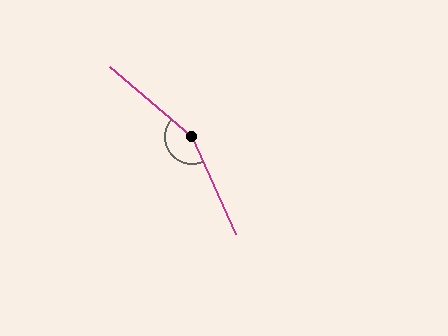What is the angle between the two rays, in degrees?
Approximately 155 degrees.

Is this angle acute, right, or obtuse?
It is obtuse.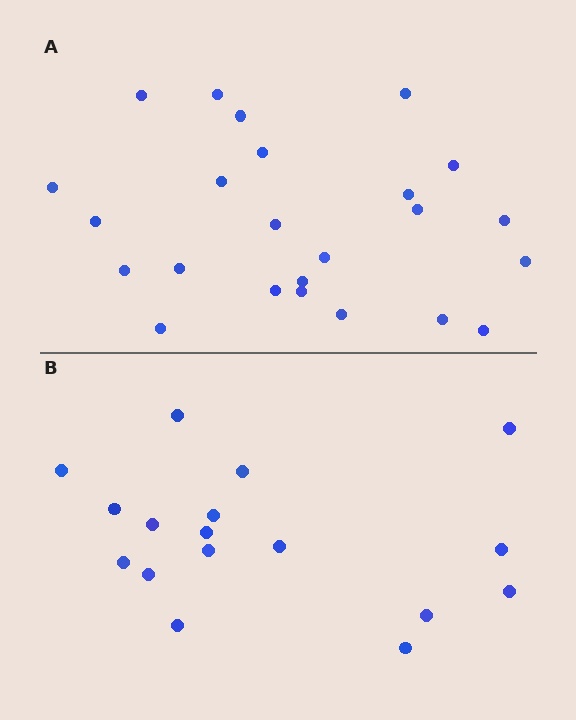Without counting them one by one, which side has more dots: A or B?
Region A (the top region) has more dots.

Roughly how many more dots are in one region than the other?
Region A has roughly 8 or so more dots than region B.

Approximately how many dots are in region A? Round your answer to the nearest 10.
About 20 dots. (The exact count is 24, which rounds to 20.)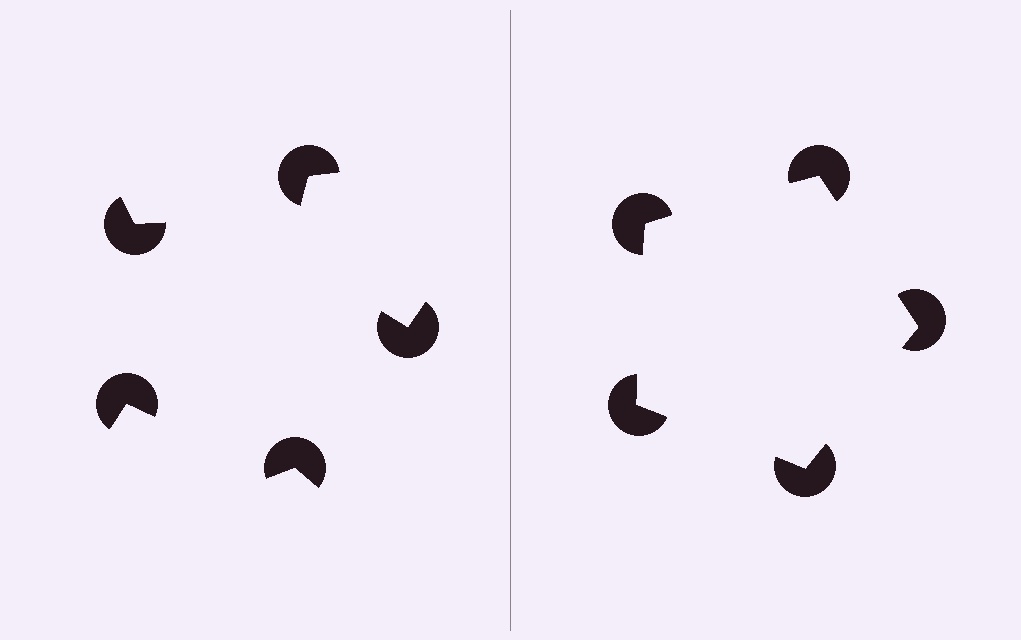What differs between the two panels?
The pac-man discs are positioned identically on both sides; only the wedge orientations differ. On the right they align to a pentagon; on the left they are misaligned.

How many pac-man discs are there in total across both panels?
10 — 5 on each side.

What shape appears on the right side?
An illusory pentagon.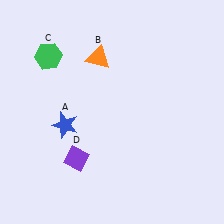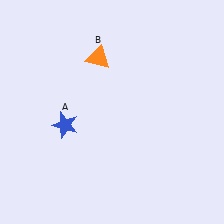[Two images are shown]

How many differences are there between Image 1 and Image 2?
There are 2 differences between the two images.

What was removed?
The purple diamond (D), the green hexagon (C) were removed in Image 2.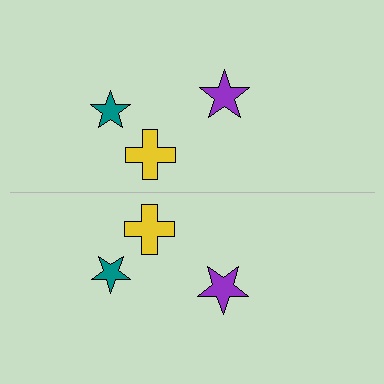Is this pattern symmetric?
Yes, this pattern has bilateral (reflection) symmetry.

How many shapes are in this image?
There are 6 shapes in this image.